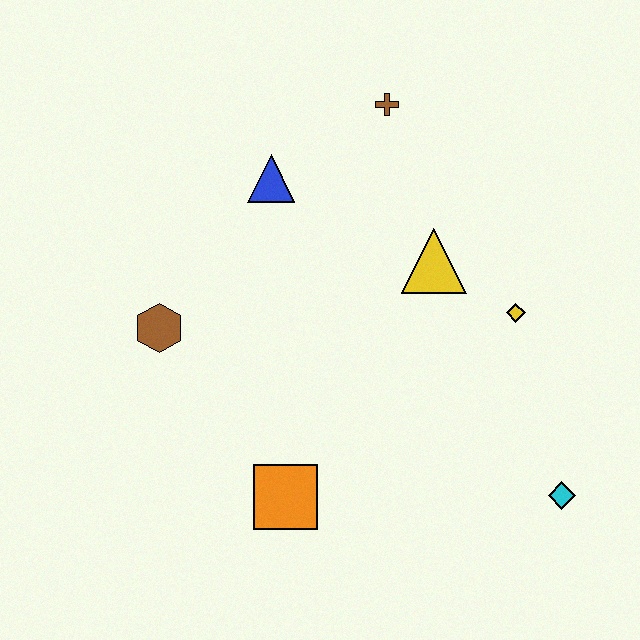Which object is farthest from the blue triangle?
The cyan diamond is farthest from the blue triangle.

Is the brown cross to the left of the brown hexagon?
No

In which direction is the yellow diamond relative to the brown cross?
The yellow diamond is below the brown cross.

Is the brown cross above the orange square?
Yes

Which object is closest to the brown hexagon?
The blue triangle is closest to the brown hexagon.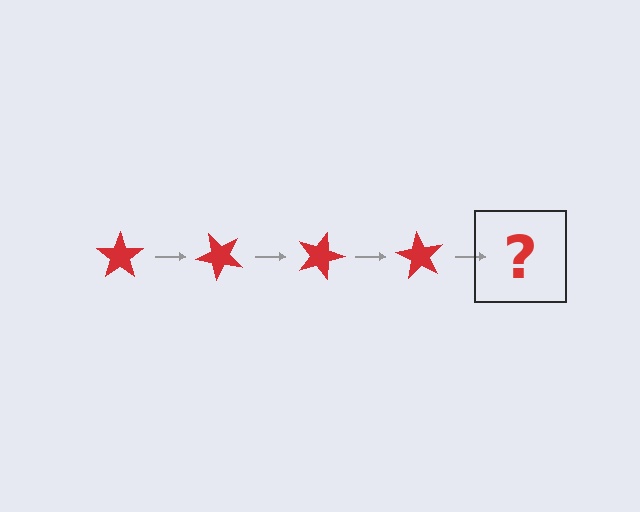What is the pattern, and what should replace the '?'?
The pattern is that the star rotates 45 degrees each step. The '?' should be a red star rotated 180 degrees.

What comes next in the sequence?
The next element should be a red star rotated 180 degrees.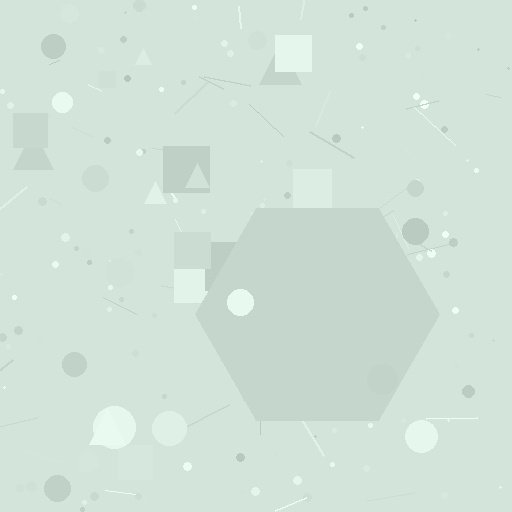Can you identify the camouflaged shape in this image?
The camouflaged shape is a hexagon.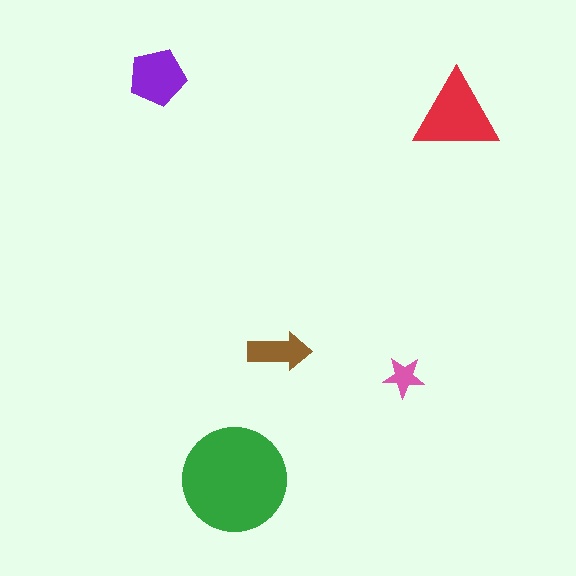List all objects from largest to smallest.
The green circle, the red triangle, the purple pentagon, the brown arrow, the pink star.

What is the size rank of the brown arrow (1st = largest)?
4th.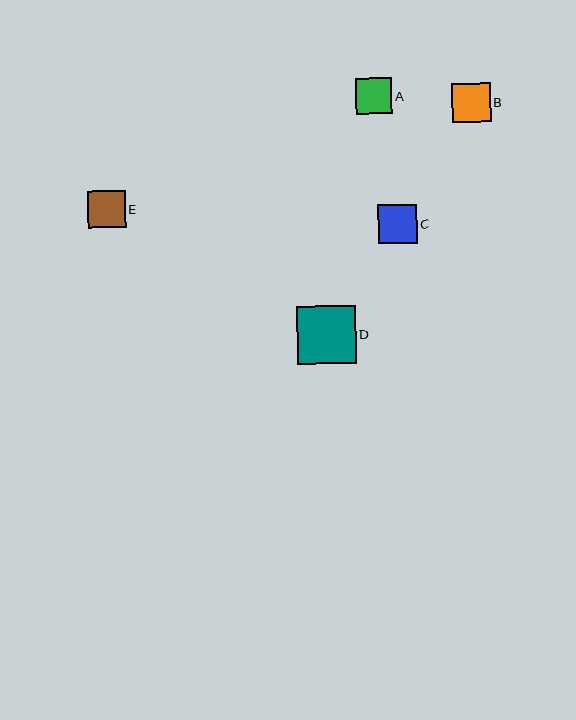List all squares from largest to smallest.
From largest to smallest: D, C, B, E, A.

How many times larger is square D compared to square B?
Square D is approximately 1.5 times the size of square B.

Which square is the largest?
Square D is the largest with a size of approximately 58 pixels.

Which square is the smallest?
Square A is the smallest with a size of approximately 36 pixels.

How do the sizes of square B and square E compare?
Square B and square E are approximately the same size.